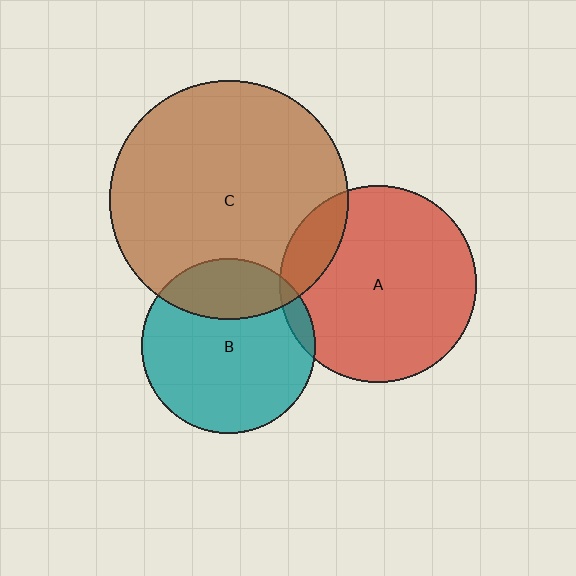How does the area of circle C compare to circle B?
Approximately 1.9 times.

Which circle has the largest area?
Circle C (brown).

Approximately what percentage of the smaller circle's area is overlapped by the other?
Approximately 5%.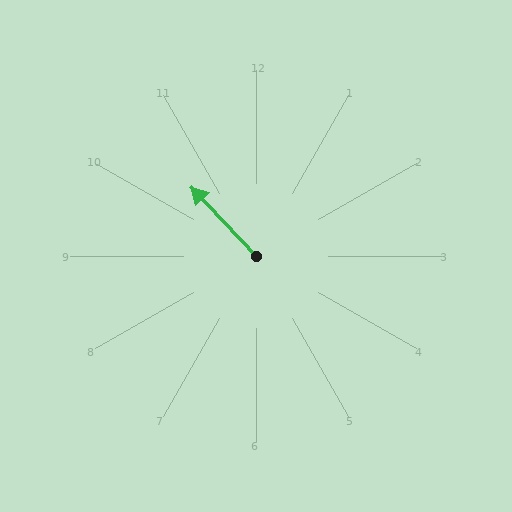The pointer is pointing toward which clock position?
Roughly 11 o'clock.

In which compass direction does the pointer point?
Northwest.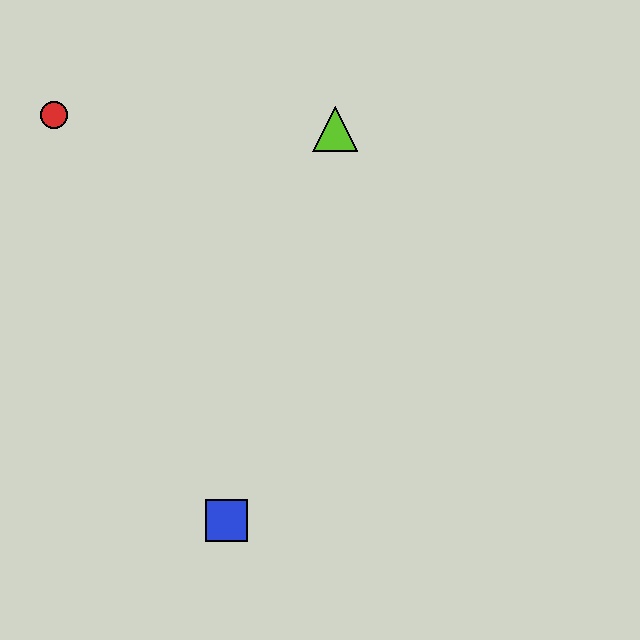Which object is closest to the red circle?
The lime triangle is closest to the red circle.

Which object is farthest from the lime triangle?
The blue square is farthest from the lime triangle.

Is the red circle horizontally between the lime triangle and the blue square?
No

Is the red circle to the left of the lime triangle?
Yes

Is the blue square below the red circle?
Yes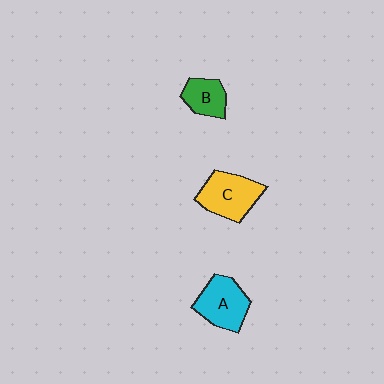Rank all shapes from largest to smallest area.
From largest to smallest: C (yellow), A (cyan), B (green).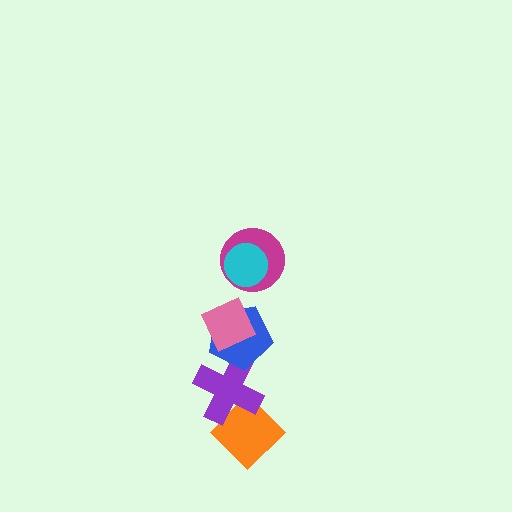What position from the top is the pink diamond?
The pink diamond is 3rd from the top.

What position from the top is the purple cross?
The purple cross is 5th from the top.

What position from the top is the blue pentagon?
The blue pentagon is 4th from the top.